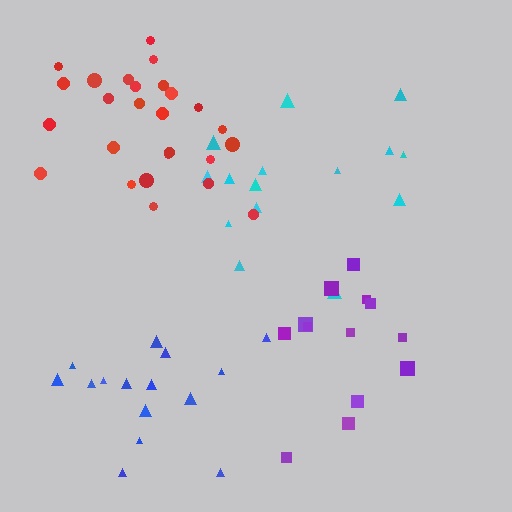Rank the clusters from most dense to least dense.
red, blue, purple, cyan.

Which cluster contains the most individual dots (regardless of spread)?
Red (26).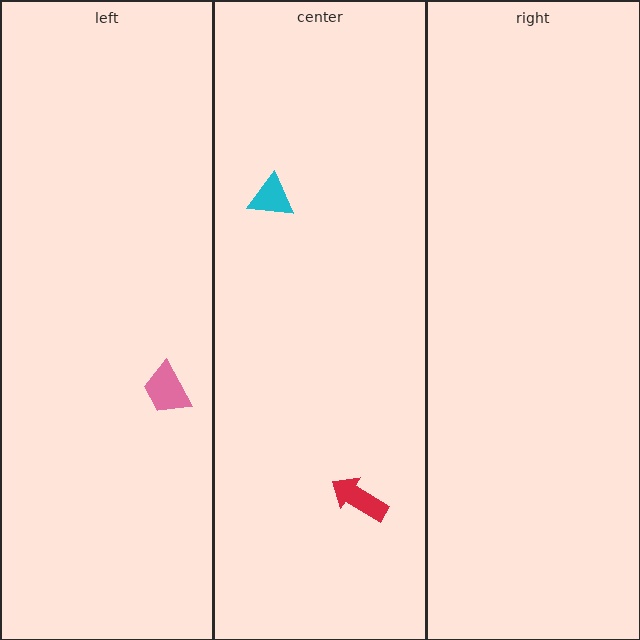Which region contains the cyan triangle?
The center region.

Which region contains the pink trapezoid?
The left region.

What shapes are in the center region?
The red arrow, the cyan triangle.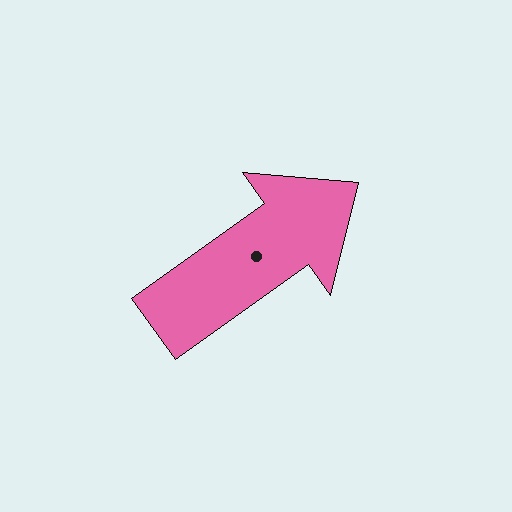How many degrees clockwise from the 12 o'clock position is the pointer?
Approximately 54 degrees.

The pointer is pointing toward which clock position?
Roughly 2 o'clock.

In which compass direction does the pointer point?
Northeast.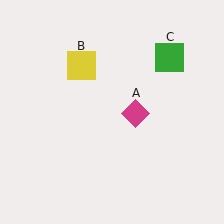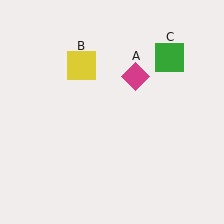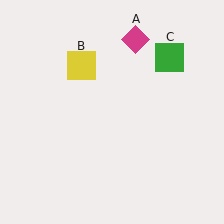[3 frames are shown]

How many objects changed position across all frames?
1 object changed position: magenta diamond (object A).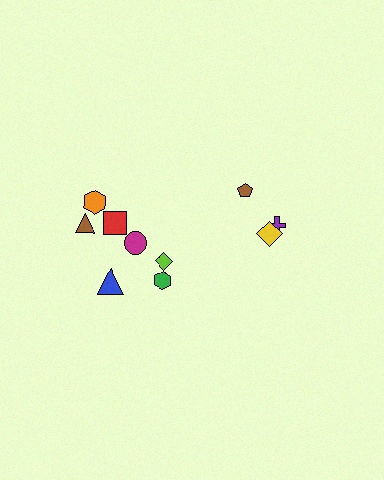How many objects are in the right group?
There are 3 objects.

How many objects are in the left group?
There are 7 objects.